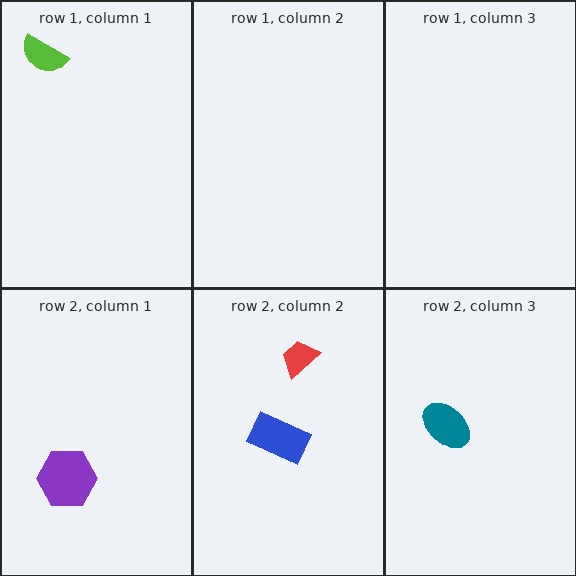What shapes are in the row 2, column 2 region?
The blue rectangle, the red trapezoid.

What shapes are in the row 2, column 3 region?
The teal ellipse.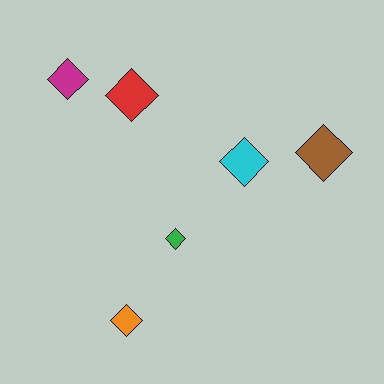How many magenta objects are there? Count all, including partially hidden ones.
There is 1 magenta object.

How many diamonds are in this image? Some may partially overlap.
There are 6 diamonds.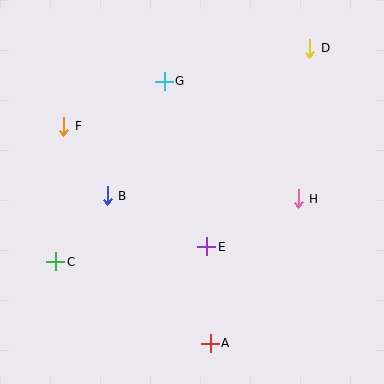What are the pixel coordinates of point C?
Point C is at (56, 262).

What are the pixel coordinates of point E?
Point E is at (207, 247).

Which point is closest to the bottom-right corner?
Point A is closest to the bottom-right corner.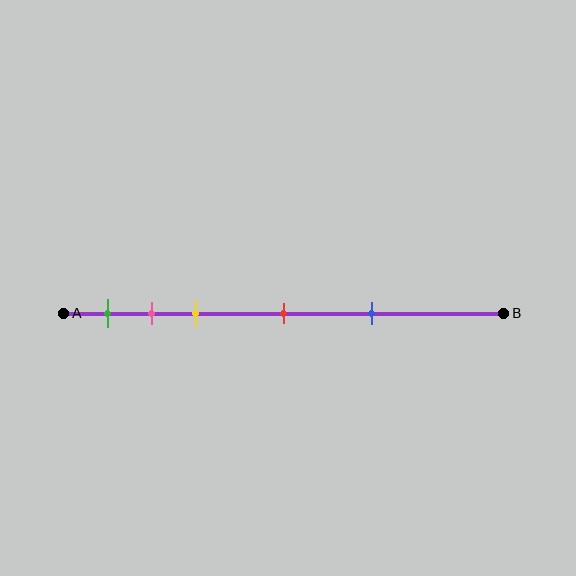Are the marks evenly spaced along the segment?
No, the marks are not evenly spaced.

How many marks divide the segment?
There are 5 marks dividing the segment.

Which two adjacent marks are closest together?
The pink and yellow marks are the closest adjacent pair.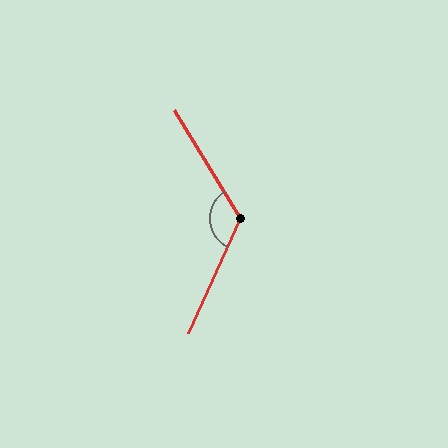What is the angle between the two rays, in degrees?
Approximately 124 degrees.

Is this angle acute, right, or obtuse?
It is obtuse.